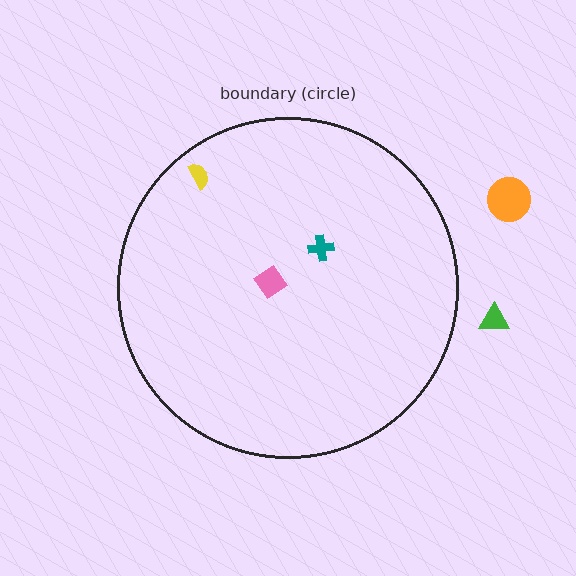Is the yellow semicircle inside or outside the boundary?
Inside.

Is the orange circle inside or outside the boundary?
Outside.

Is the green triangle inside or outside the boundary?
Outside.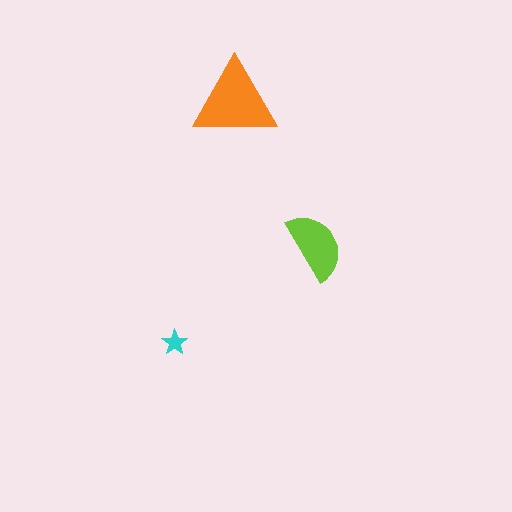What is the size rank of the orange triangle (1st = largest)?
1st.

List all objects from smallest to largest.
The cyan star, the lime semicircle, the orange triangle.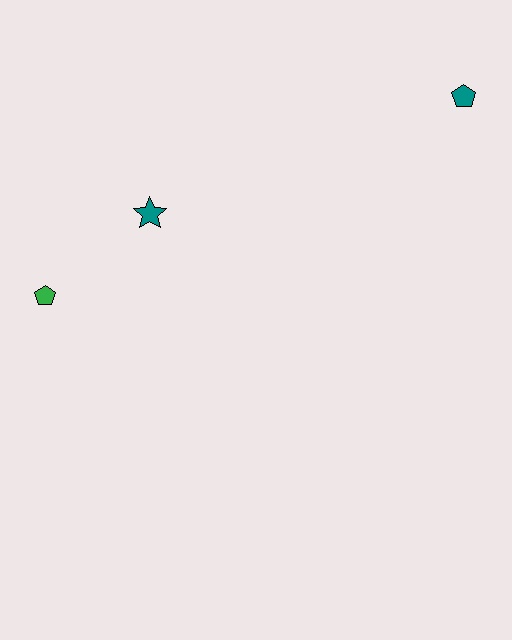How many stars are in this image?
There is 1 star.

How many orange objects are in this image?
There are no orange objects.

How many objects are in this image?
There are 3 objects.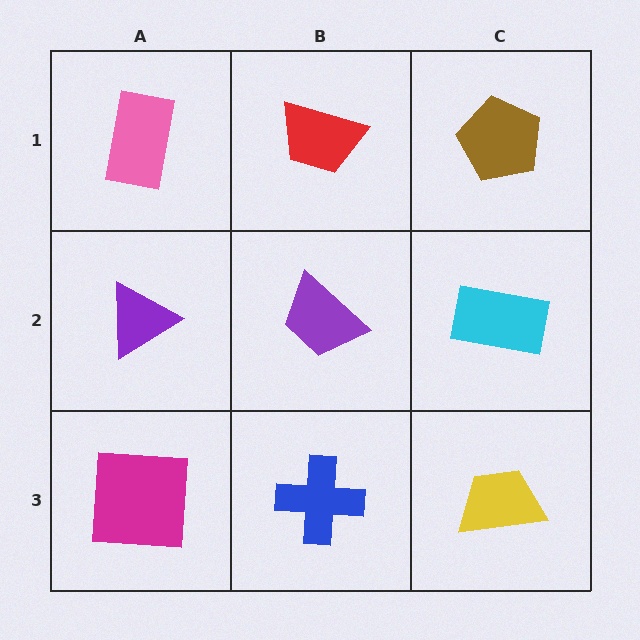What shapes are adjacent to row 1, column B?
A purple trapezoid (row 2, column B), a pink rectangle (row 1, column A), a brown pentagon (row 1, column C).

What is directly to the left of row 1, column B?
A pink rectangle.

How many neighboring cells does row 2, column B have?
4.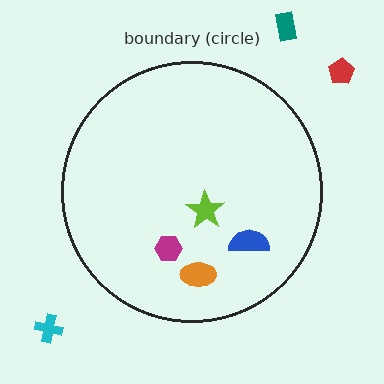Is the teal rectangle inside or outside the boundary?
Outside.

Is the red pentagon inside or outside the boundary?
Outside.